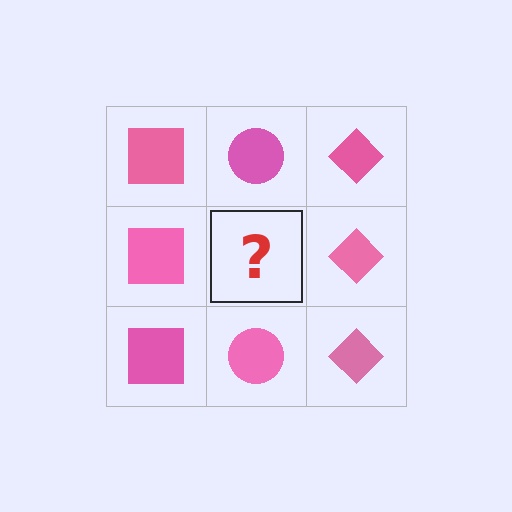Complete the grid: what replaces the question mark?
The question mark should be replaced with a pink circle.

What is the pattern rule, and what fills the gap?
The rule is that each column has a consistent shape. The gap should be filled with a pink circle.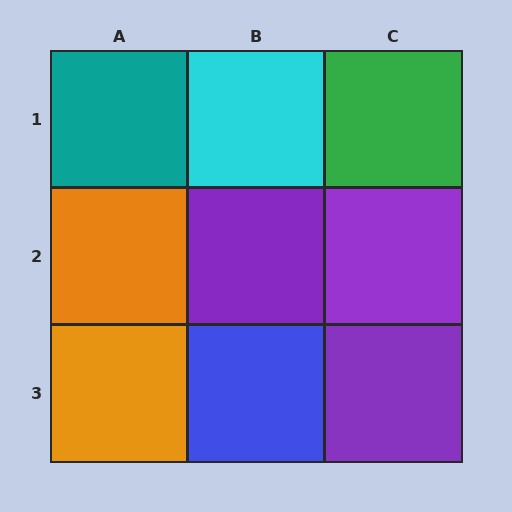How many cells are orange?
2 cells are orange.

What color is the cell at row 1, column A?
Teal.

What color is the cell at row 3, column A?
Orange.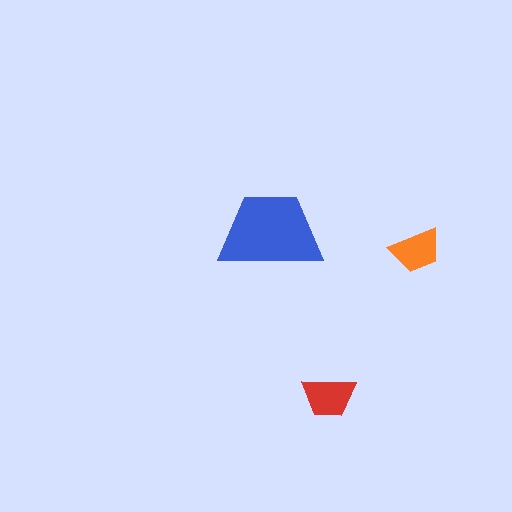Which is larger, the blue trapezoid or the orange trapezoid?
The blue one.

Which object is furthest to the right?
The orange trapezoid is rightmost.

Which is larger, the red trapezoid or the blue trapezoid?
The blue one.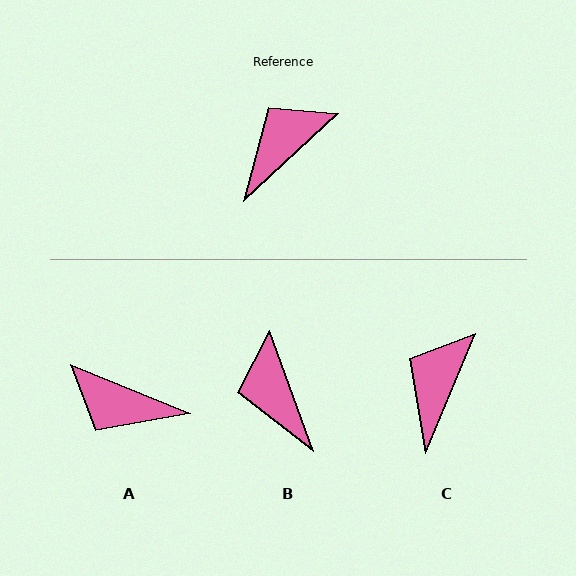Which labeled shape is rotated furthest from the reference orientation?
A, about 115 degrees away.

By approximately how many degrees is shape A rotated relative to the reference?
Approximately 115 degrees counter-clockwise.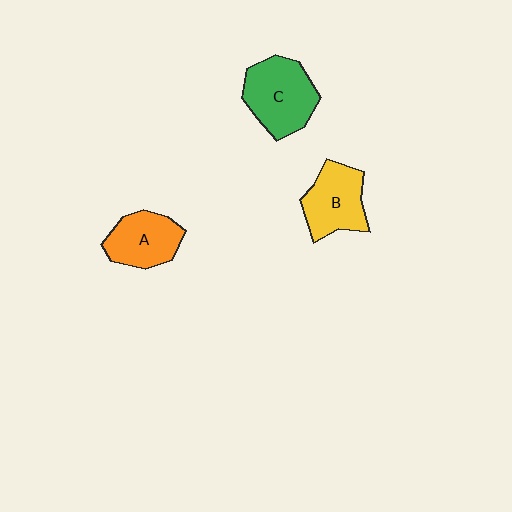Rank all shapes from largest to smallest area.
From largest to smallest: C (green), B (yellow), A (orange).